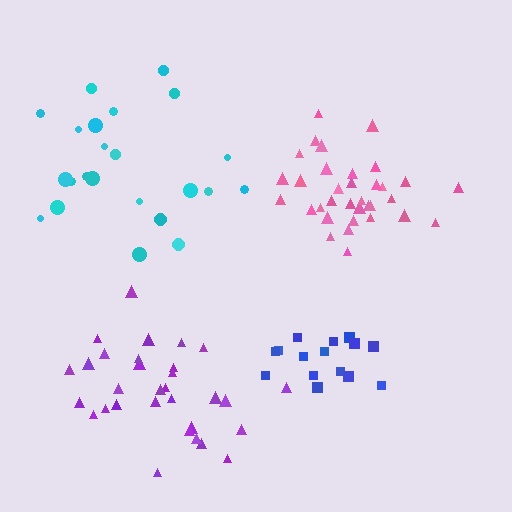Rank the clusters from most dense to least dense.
blue, pink, purple, cyan.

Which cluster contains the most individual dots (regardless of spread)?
Pink (34).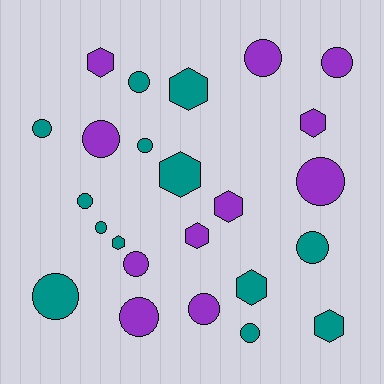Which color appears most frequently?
Teal, with 13 objects.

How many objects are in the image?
There are 24 objects.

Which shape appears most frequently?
Circle, with 15 objects.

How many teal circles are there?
There are 8 teal circles.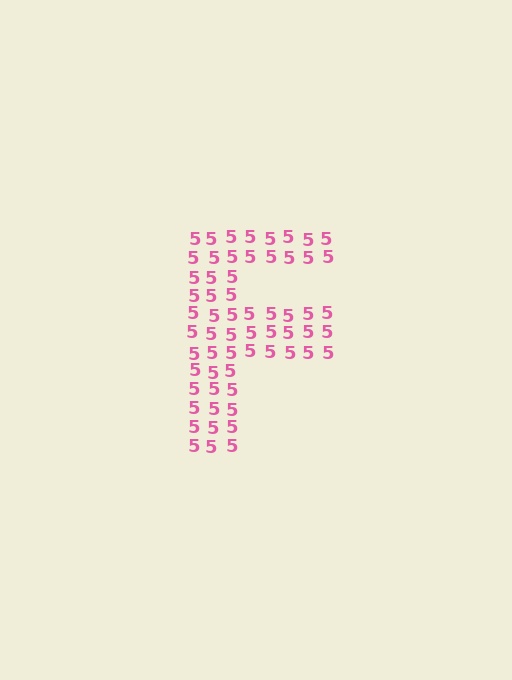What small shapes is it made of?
It is made of small digit 5's.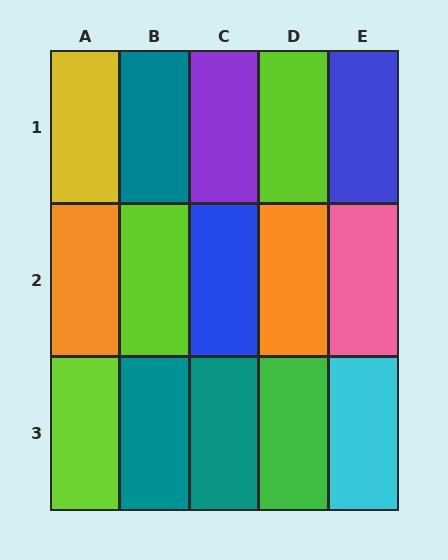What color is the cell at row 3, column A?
Lime.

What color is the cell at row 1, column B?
Teal.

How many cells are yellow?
1 cell is yellow.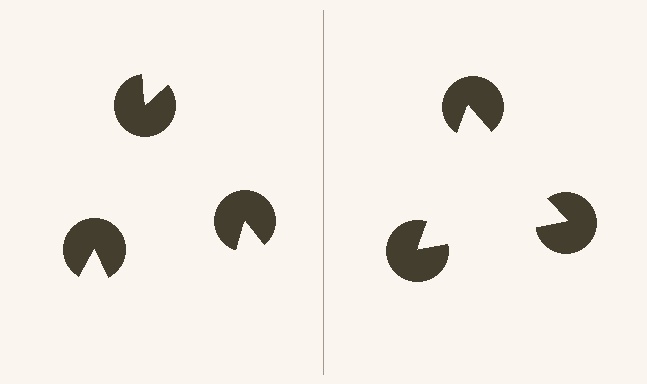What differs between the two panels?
The pac-man discs are positioned identically on both sides; only the wedge orientations differ. On the right they align to a triangle; on the left they are misaligned.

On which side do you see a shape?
An illusory triangle appears on the right side. On the left side the wedge cuts are rotated, so no coherent shape forms.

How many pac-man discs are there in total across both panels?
6 — 3 on each side.